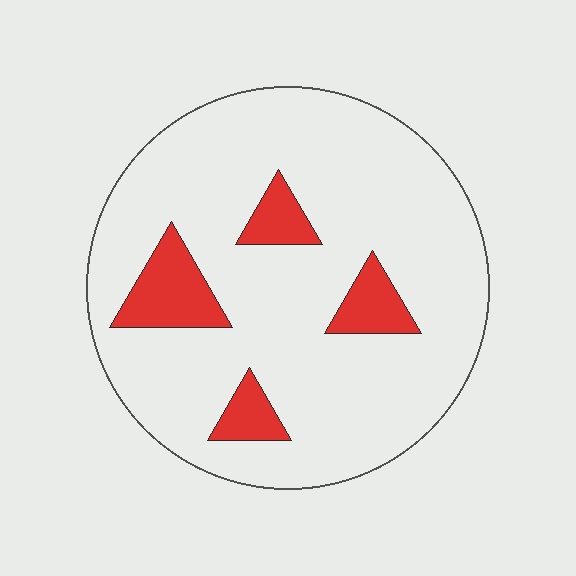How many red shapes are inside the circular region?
4.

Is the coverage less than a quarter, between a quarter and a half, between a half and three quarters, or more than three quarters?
Less than a quarter.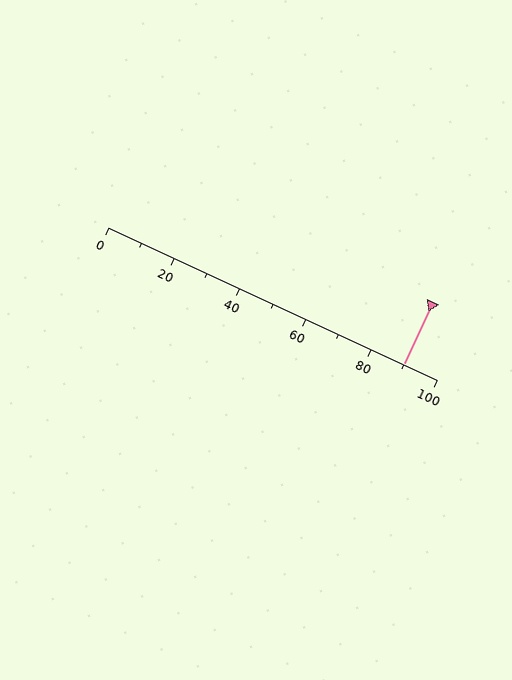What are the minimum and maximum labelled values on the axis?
The axis runs from 0 to 100.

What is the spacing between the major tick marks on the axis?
The major ticks are spaced 20 apart.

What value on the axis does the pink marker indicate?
The marker indicates approximately 90.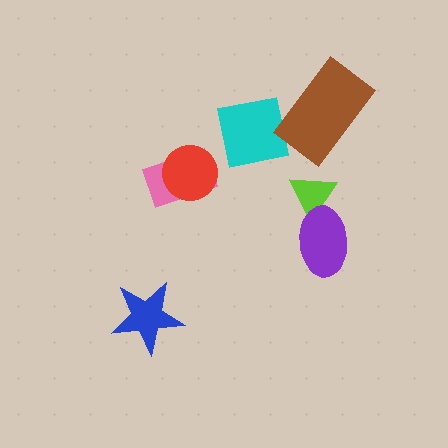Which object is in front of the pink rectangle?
The red circle is in front of the pink rectangle.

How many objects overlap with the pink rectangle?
1 object overlaps with the pink rectangle.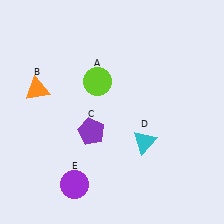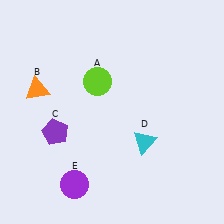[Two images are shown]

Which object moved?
The purple pentagon (C) moved left.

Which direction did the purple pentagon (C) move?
The purple pentagon (C) moved left.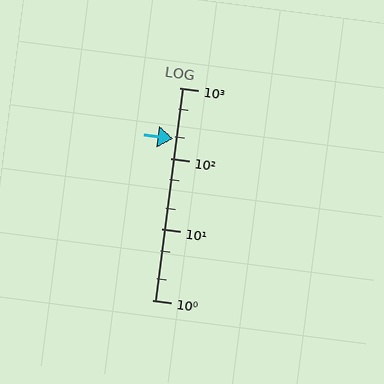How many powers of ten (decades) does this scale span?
The scale spans 3 decades, from 1 to 1000.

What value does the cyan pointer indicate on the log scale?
The pointer indicates approximately 190.